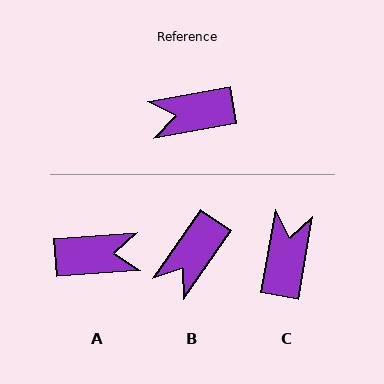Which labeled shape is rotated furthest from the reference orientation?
A, about 174 degrees away.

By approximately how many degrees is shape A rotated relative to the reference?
Approximately 174 degrees counter-clockwise.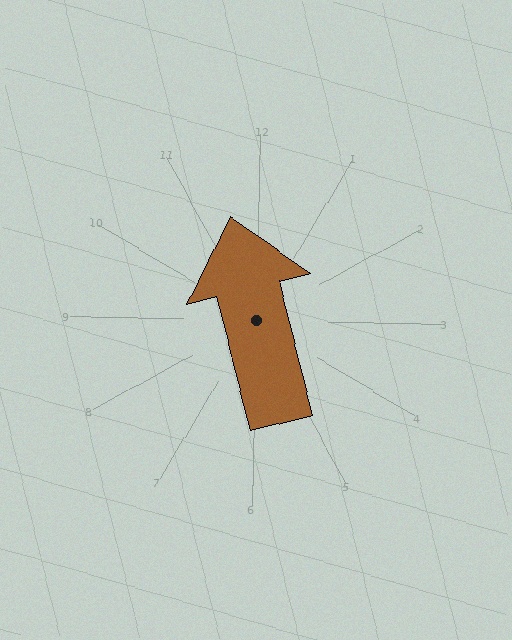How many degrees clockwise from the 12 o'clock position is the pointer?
Approximately 345 degrees.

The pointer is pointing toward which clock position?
Roughly 11 o'clock.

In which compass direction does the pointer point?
North.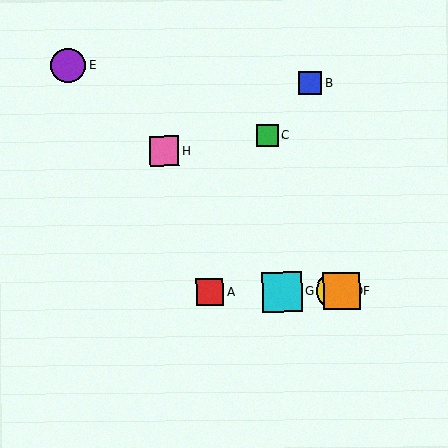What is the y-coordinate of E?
Object E is at y≈66.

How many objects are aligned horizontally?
4 objects (A, D, F, G) are aligned horizontally.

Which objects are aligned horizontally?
Objects A, D, F, G are aligned horizontally.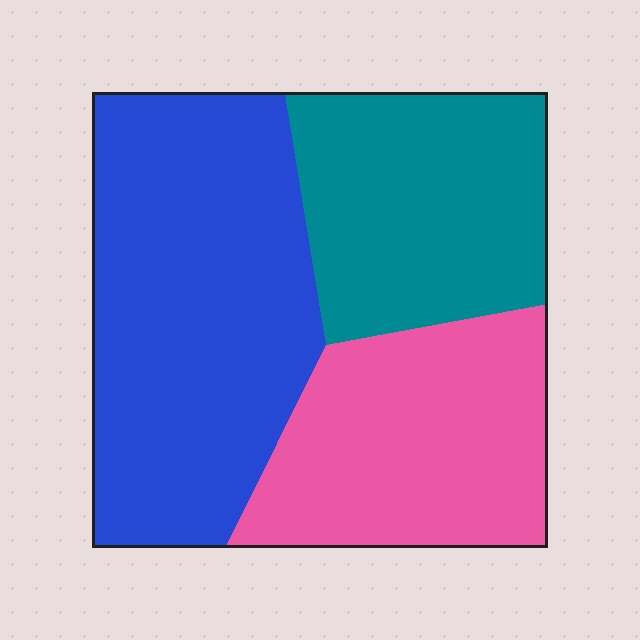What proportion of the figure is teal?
Teal covers 27% of the figure.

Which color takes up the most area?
Blue, at roughly 45%.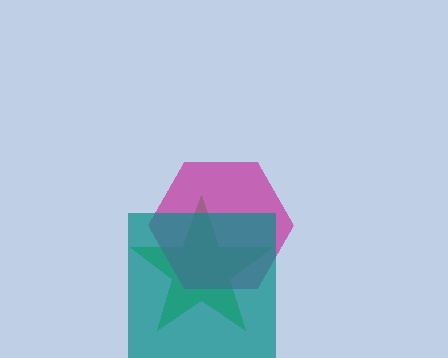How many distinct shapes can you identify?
There are 3 distinct shapes: a green star, a magenta hexagon, a teal square.